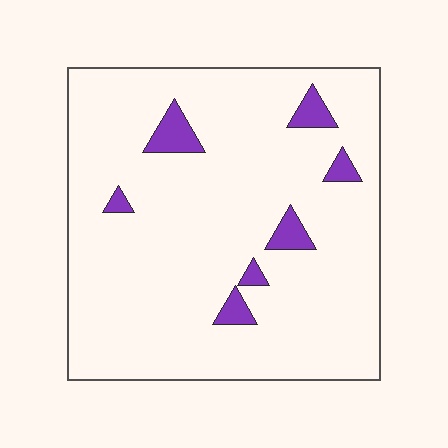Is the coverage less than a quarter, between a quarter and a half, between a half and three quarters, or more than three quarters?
Less than a quarter.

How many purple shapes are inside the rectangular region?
7.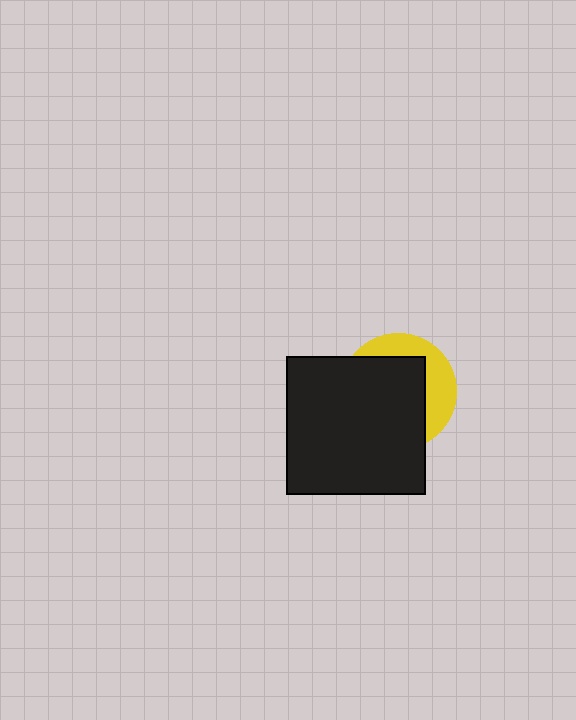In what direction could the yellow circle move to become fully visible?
The yellow circle could move toward the upper-right. That would shift it out from behind the black square entirely.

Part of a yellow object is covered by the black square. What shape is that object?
It is a circle.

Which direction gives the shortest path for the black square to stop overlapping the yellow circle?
Moving toward the lower-left gives the shortest separation.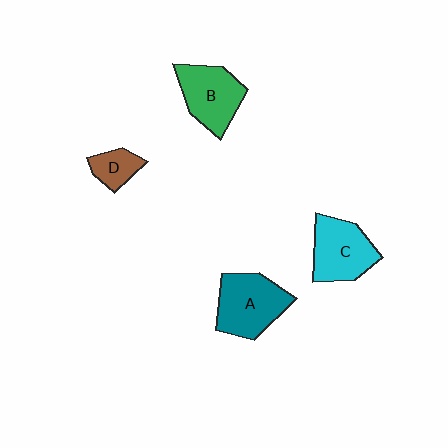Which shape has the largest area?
Shape A (teal).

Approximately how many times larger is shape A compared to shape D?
Approximately 2.4 times.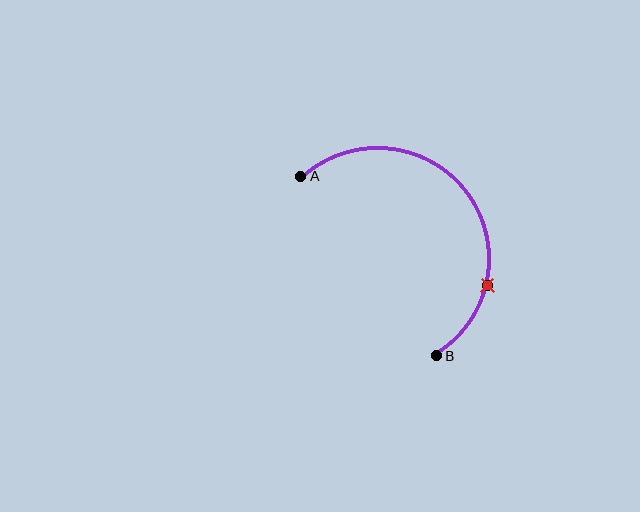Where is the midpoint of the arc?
The arc midpoint is the point on the curve farthest from the straight line joining A and B. It sits above and to the right of that line.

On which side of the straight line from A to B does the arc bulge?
The arc bulges above and to the right of the straight line connecting A and B.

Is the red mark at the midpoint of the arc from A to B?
No. The red mark lies on the arc but is closer to endpoint B. The arc midpoint would be at the point on the curve equidistant along the arc from both A and B.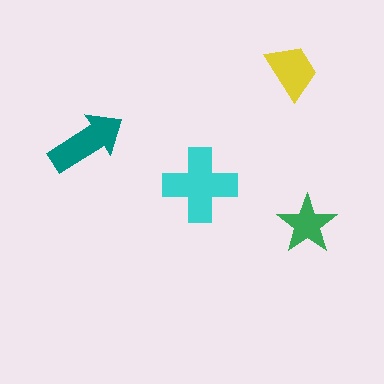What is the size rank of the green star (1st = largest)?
4th.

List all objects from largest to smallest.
The cyan cross, the teal arrow, the yellow trapezoid, the green star.